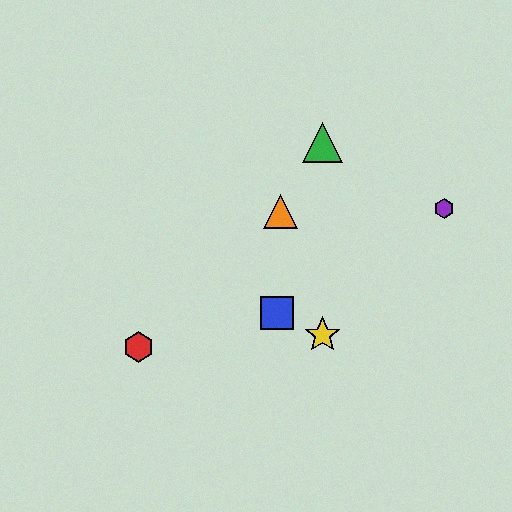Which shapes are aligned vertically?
The green triangle, the yellow star are aligned vertically.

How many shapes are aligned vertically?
2 shapes (the green triangle, the yellow star) are aligned vertically.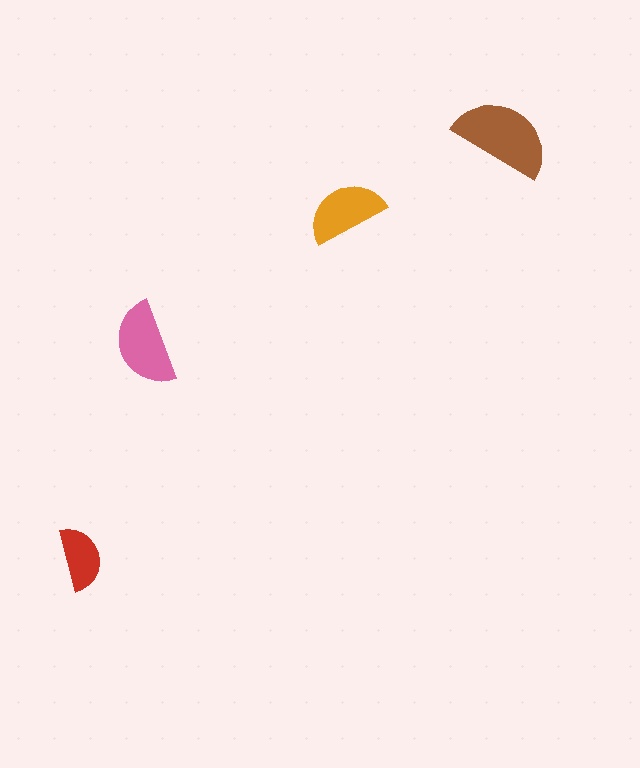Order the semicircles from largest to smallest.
the brown one, the pink one, the orange one, the red one.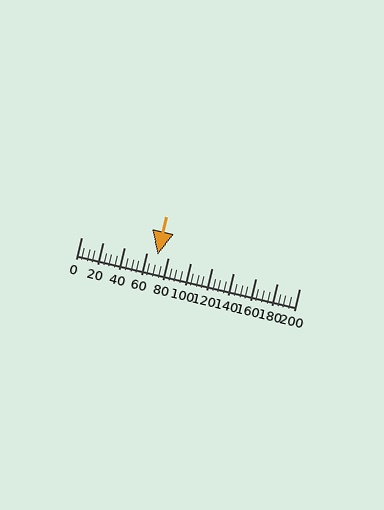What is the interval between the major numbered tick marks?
The major tick marks are spaced 20 units apart.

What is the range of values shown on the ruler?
The ruler shows values from 0 to 200.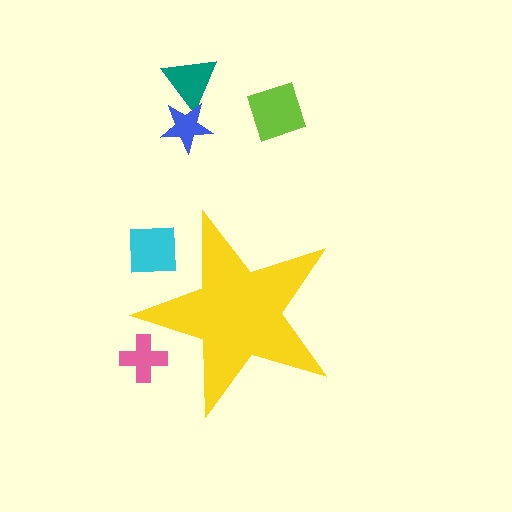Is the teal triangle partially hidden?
No, the teal triangle is fully visible.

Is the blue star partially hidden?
No, the blue star is fully visible.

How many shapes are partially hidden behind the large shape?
2 shapes are partially hidden.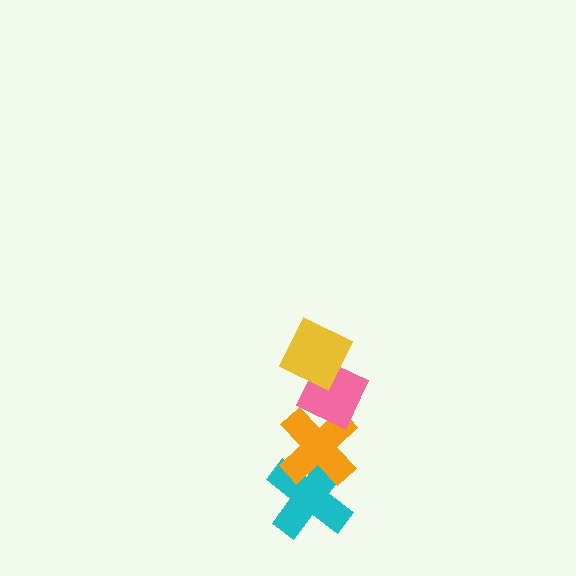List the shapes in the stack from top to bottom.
From top to bottom: the yellow diamond, the pink diamond, the orange cross, the cyan cross.